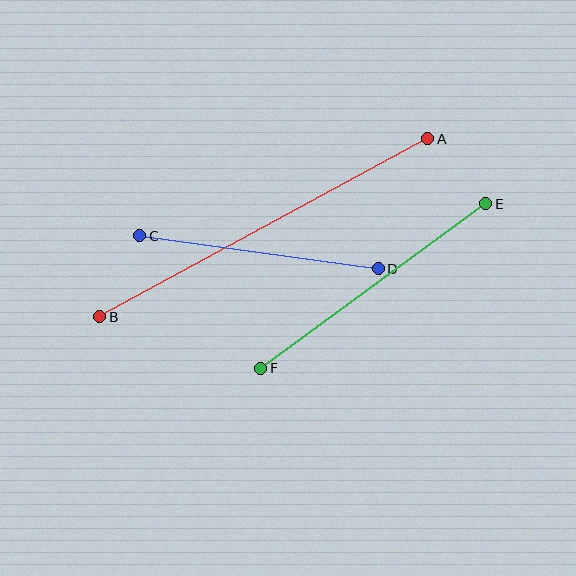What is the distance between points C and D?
The distance is approximately 241 pixels.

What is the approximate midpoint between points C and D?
The midpoint is at approximately (259, 252) pixels.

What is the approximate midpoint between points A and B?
The midpoint is at approximately (264, 228) pixels.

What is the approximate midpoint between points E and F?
The midpoint is at approximately (373, 286) pixels.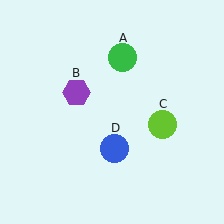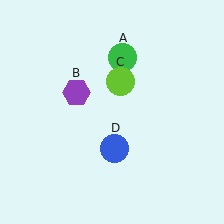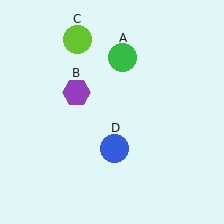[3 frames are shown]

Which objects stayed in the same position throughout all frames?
Green circle (object A) and purple hexagon (object B) and blue circle (object D) remained stationary.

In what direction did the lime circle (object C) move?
The lime circle (object C) moved up and to the left.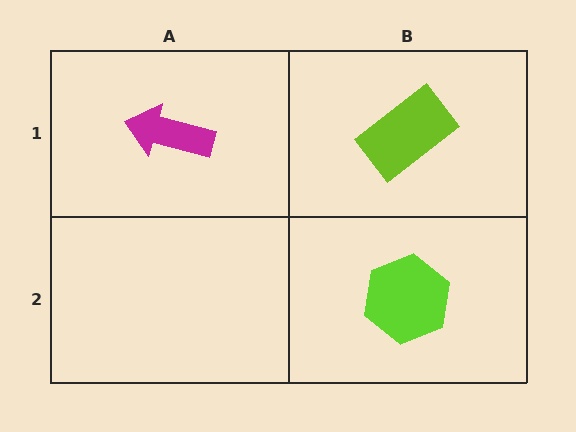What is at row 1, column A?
A magenta arrow.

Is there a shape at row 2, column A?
No, that cell is empty.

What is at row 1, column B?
A lime rectangle.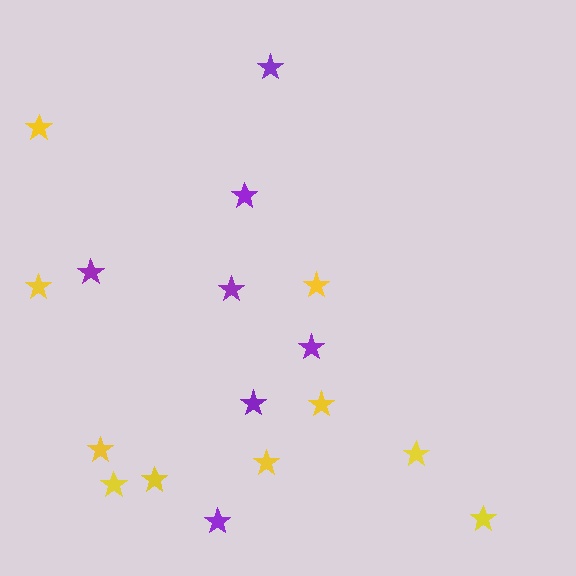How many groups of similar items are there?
There are 2 groups: one group of purple stars (7) and one group of yellow stars (10).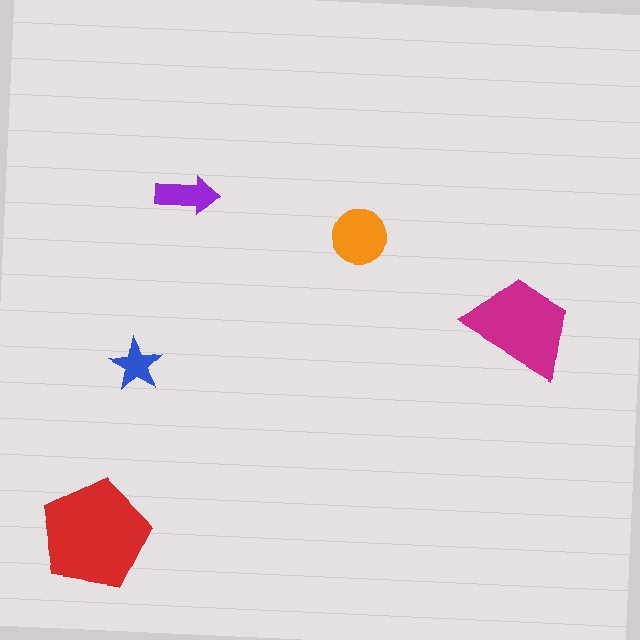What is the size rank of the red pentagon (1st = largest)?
1st.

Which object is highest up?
The purple arrow is topmost.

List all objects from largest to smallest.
The red pentagon, the magenta trapezoid, the orange circle, the purple arrow, the blue star.